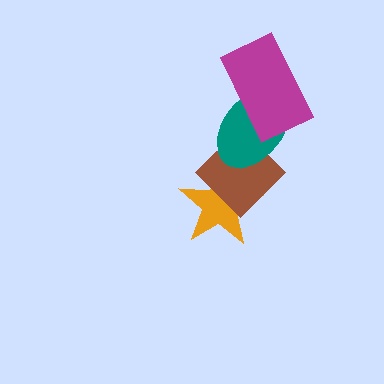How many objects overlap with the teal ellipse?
2 objects overlap with the teal ellipse.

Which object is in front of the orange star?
The brown diamond is in front of the orange star.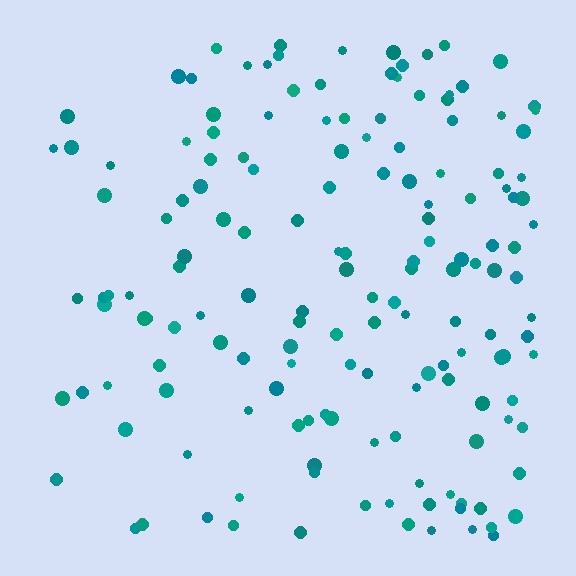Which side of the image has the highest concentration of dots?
The right.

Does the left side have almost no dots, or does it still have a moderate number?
Still a moderate number, just noticeably fewer than the right.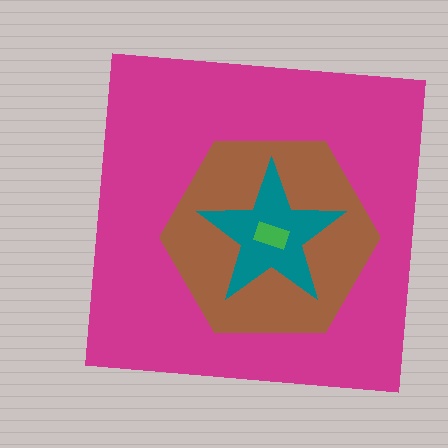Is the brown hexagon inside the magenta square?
Yes.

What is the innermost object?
The green rectangle.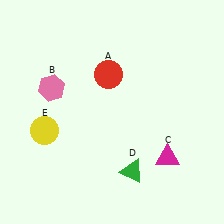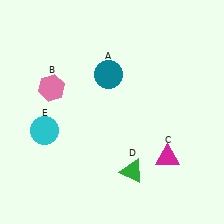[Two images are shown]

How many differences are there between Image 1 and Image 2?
There are 2 differences between the two images.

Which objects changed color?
A changed from red to teal. E changed from yellow to cyan.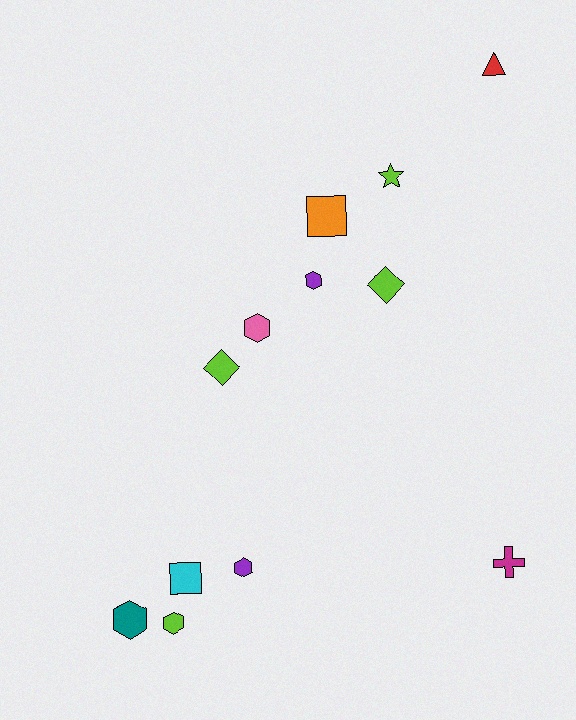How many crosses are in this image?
There is 1 cross.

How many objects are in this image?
There are 12 objects.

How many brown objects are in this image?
There are no brown objects.